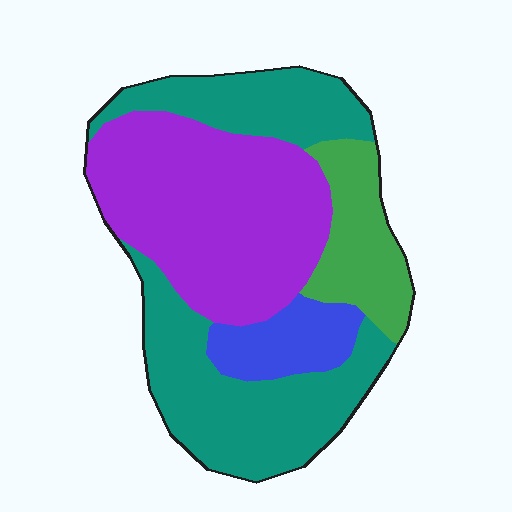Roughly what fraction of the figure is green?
Green covers about 15% of the figure.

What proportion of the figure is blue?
Blue covers roughly 10% of the figure.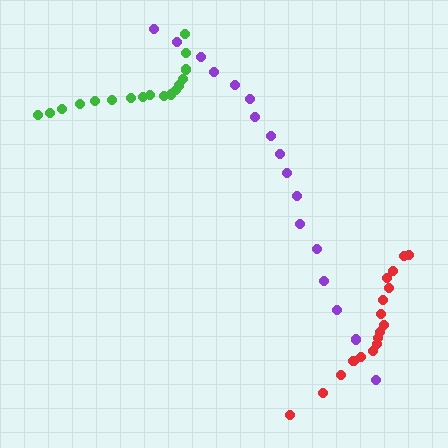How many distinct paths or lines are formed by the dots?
There are 3 distinct paths.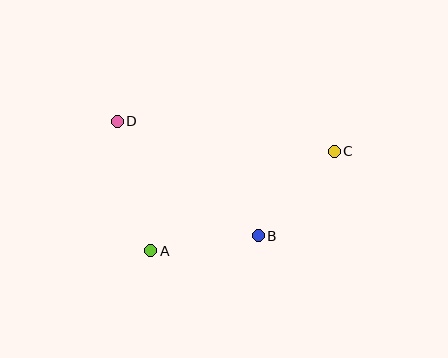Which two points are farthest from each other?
Points C and D are farthest from each other.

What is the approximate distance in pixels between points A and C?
The distance between A and C is approximately 209 pixels.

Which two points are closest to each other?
Points A and B are closest to each other.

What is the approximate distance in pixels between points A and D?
The distance between A and D is approximately 134 pixels.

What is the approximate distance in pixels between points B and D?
The distance between B and D is approximately 182 pixels.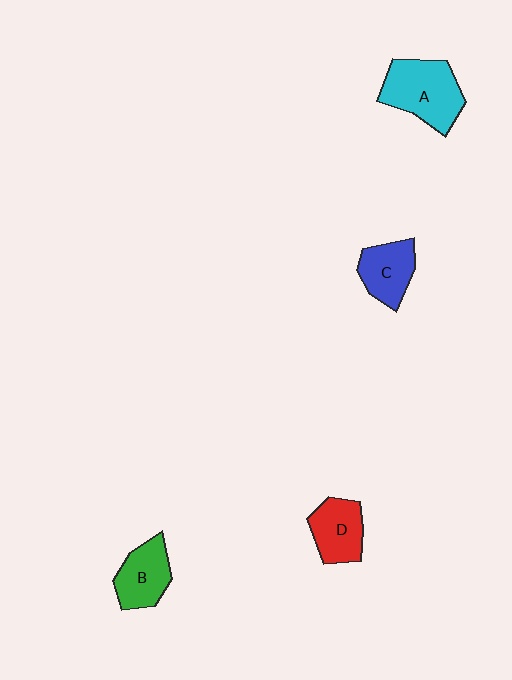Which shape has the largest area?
Shape A (cyan).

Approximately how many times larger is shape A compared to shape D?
Approximately 1.5 times.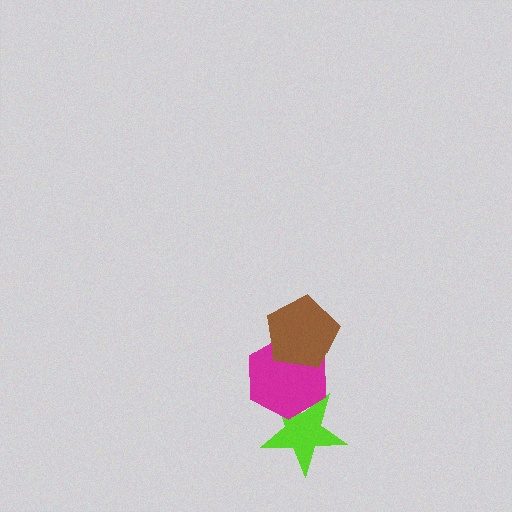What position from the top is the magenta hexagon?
The magenta hexagon is 2nd from the top.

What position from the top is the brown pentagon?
The brown pentagon is 1st from the top.